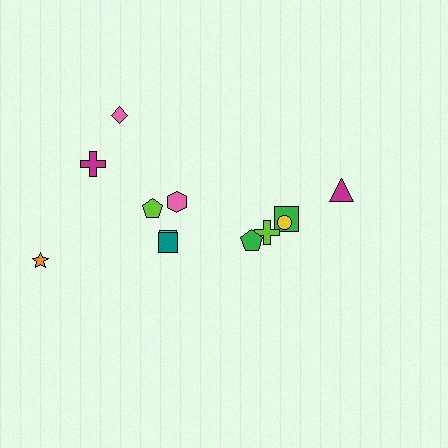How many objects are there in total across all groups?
There are 12 objects.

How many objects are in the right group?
There are 5 objects.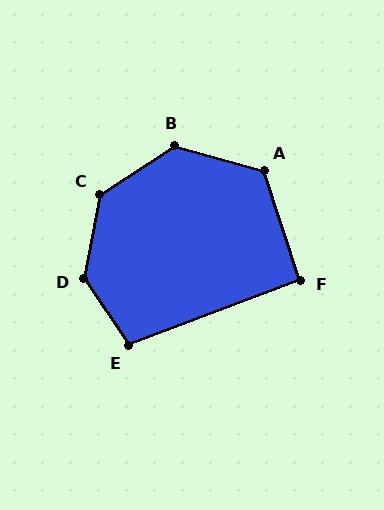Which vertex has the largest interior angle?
D, at approximately 136 degrees.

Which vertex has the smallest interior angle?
F, at approximately 93 degrees.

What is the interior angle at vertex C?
Approximately 133 degrees (obtuse).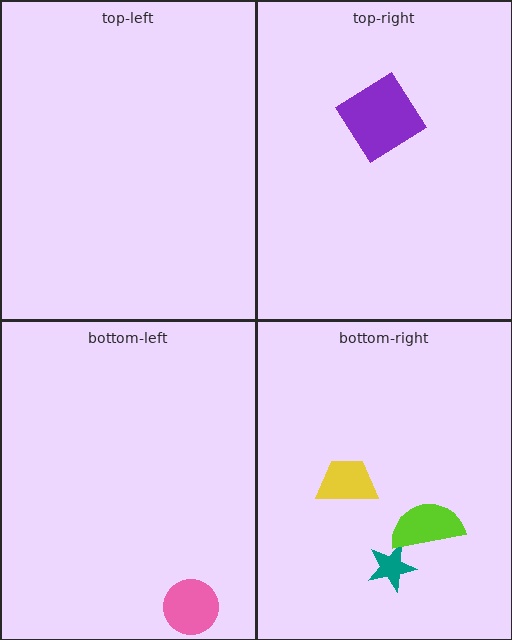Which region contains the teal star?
The bottom-right region.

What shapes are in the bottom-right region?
The yellow trapezoid, the teal star, the lime semicircle.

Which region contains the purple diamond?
The top-right region.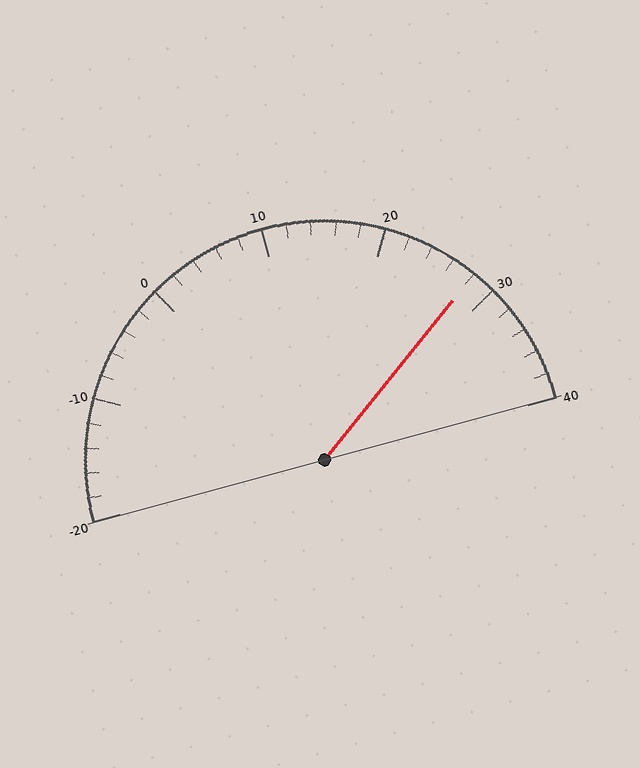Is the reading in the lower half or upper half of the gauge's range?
The reading is in the upper half of the range (-20 to 40).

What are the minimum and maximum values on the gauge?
The gauge ranges from -20 to 40.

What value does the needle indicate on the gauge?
The needle indicates approximately 28.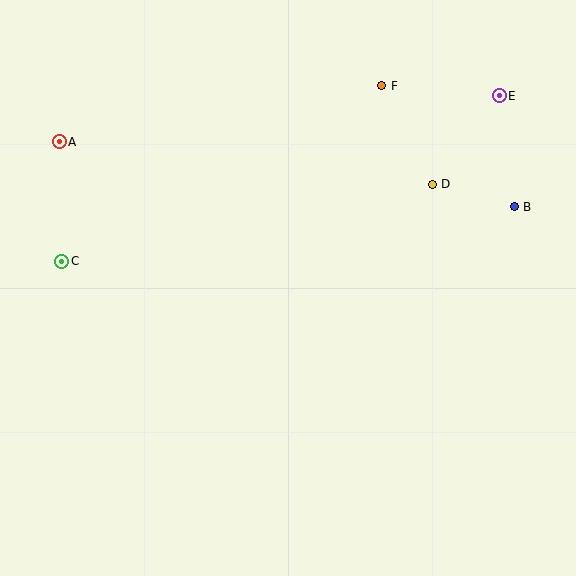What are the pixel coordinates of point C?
Point C is at (62, 261).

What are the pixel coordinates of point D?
Point D is at (432, 184).